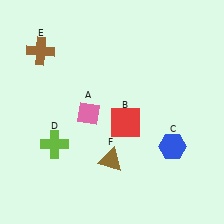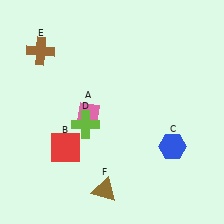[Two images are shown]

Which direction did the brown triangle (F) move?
The brown triangle (F) moved down.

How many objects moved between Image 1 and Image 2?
3 objects moved between the two images.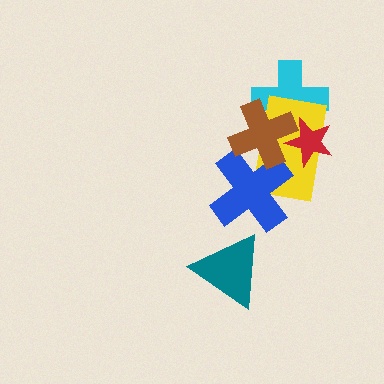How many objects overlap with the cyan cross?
3 objects overlap with the cyan cross.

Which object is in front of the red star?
The brown cross is in front of the red star.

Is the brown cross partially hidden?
No, no other shape covers it.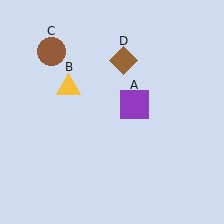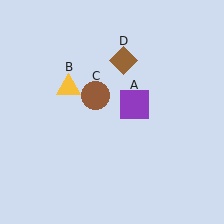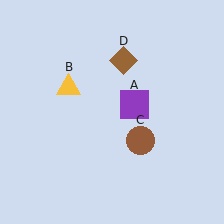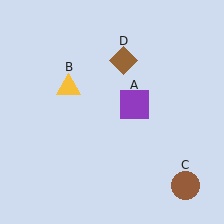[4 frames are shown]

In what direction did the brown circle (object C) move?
The brown circle (object C) moved down and to the right.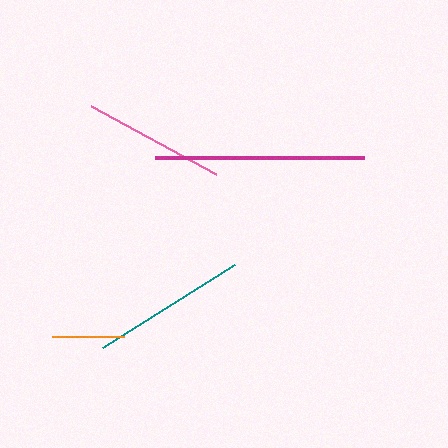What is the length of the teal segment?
The teal segment is approximately 156 pixels long.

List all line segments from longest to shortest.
From longest to shortest: magenta, teal, pink, orange.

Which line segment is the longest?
The magenta line is the longest at approximately 209 pixels.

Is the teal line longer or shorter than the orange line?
The teal line is longer than the orange line.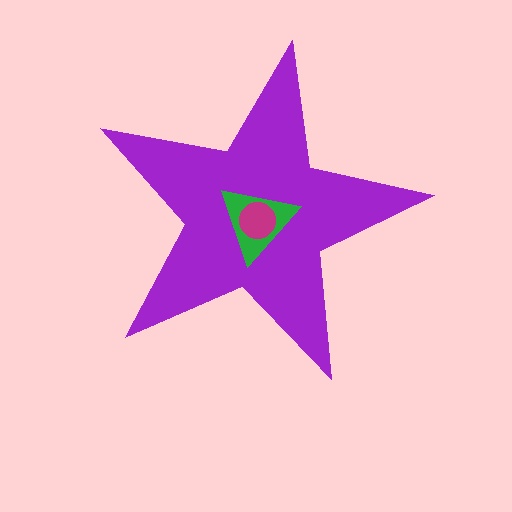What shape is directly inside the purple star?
The green triangle.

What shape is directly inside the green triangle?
The magenta circle.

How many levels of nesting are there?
3.